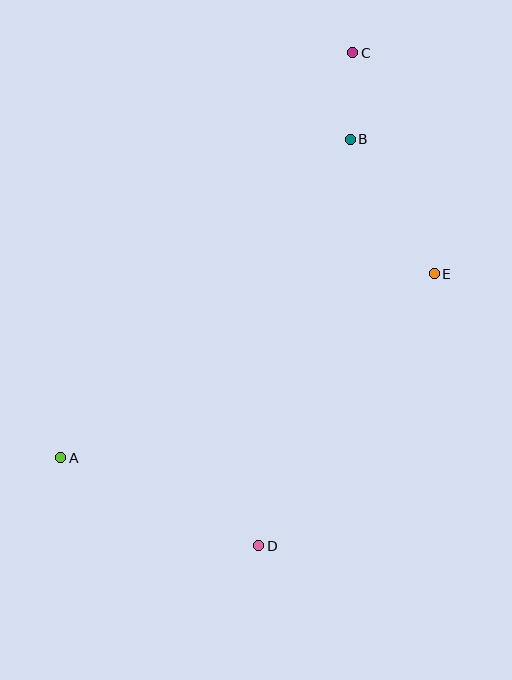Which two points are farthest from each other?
Points C and D are farthest from each other.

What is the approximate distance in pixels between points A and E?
The distance between A and E is approximately 416 pixels.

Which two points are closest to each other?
Points B and C are closest to each other.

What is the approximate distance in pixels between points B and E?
The distance between B and E is approximately 158 pixels.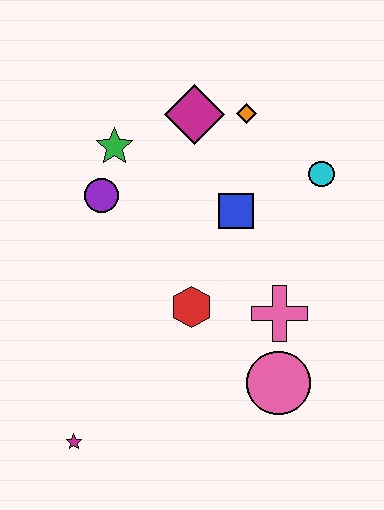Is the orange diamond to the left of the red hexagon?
No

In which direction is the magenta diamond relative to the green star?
The magenta diamond is to the right of the green star.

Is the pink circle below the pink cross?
Yes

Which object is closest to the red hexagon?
The pink cross is closest to the red hexagon.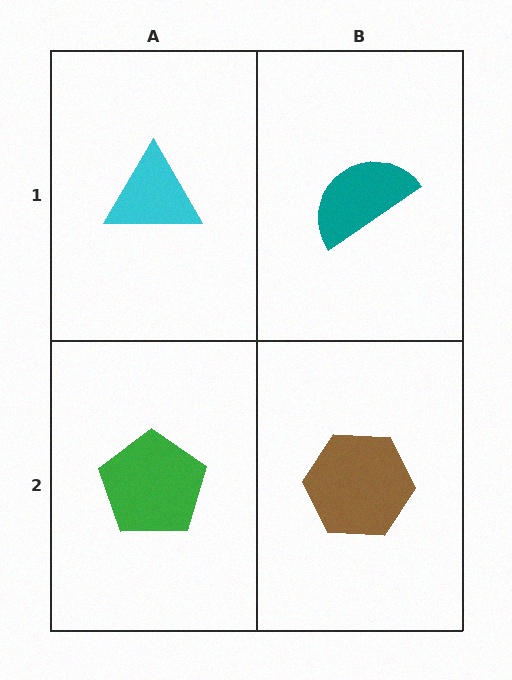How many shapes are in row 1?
2 shapes.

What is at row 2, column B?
A brown hexagon.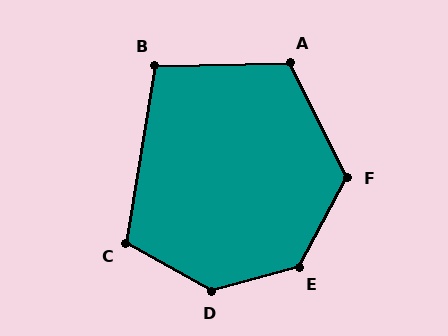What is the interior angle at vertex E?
Approximately 134 degrees (obtuse).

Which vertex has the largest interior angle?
D, at approximately 135 degrees.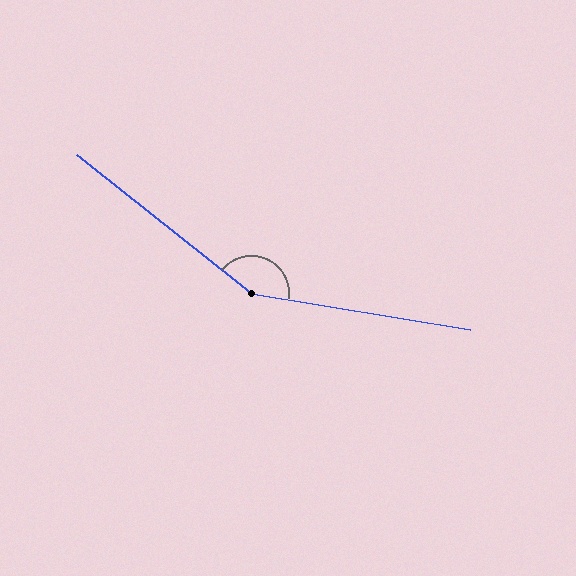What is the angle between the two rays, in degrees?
Approximately 151 degrees.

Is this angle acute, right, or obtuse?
It is obtuse.